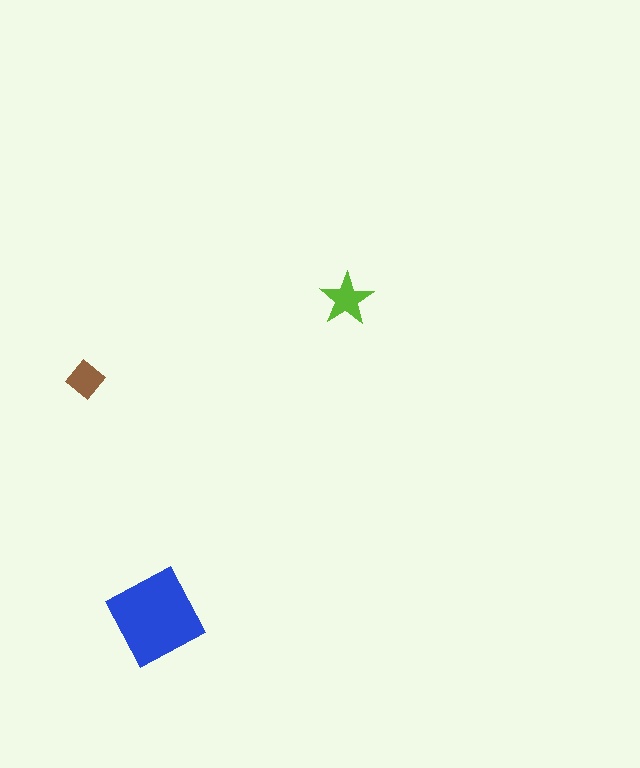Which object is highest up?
The lime star is topmost.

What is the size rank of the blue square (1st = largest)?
1st.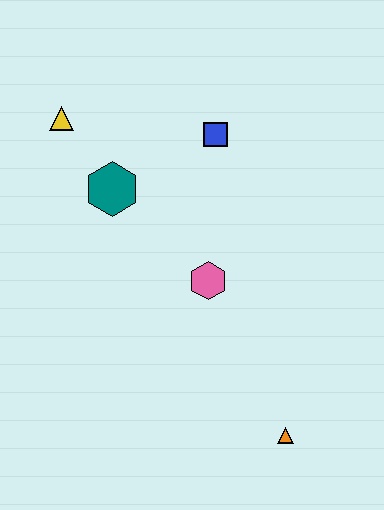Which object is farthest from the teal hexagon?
The orange triangle is farthest from the teal hexagon.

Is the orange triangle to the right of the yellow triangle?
Yes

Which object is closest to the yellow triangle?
The teal hexagon is closest to the yellow triangle.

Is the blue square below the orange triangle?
No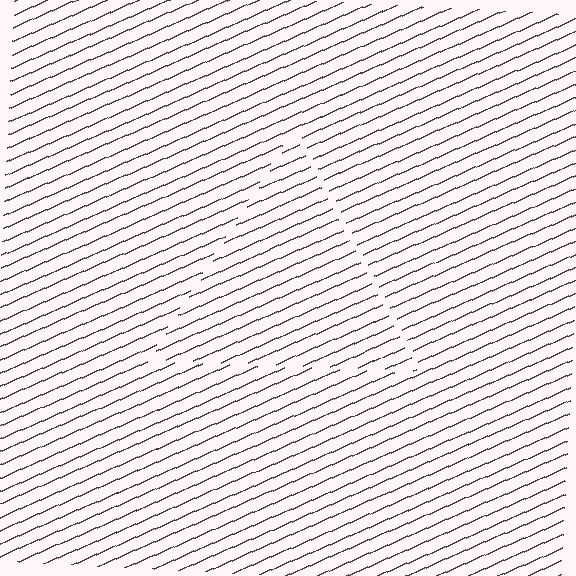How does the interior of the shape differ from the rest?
The interior of the shape contains the same grating, shifted by half a period — the contour is defined by the phase discontinuity where line-ends from the inner and outer gratings abut.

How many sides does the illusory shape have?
3 sides — the line-ends trace a triangle.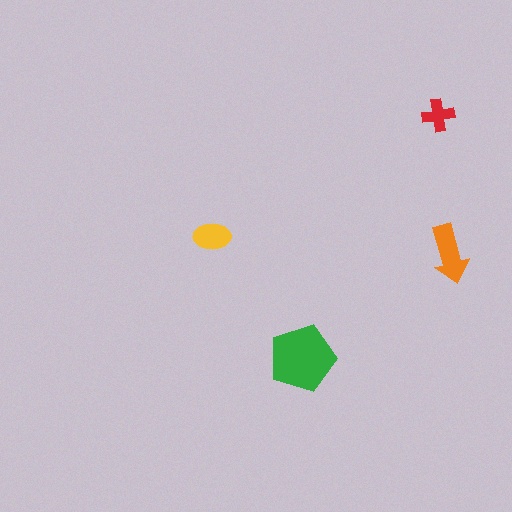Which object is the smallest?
The red cross.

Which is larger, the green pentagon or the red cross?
The green pentagon.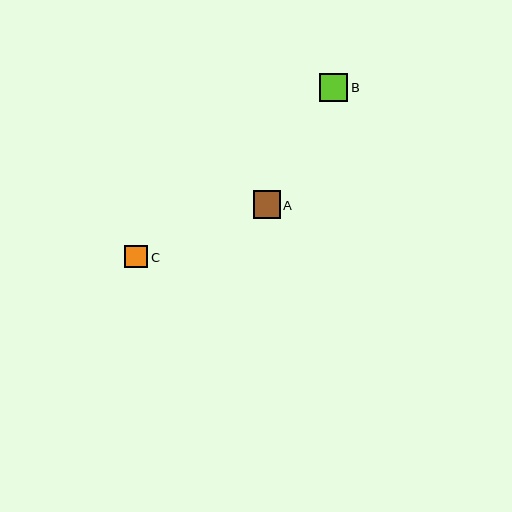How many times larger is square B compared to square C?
Square B is approximately 1.2 times the size of square C.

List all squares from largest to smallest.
From largest to smallest: B, A, C.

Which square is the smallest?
Square C is the smallest with a size of approximately 23 pixels.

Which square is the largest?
Square B is the largest with a size of approximately 28 pixels.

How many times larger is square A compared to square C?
Square A is approximately 1.2 times the size of square C.